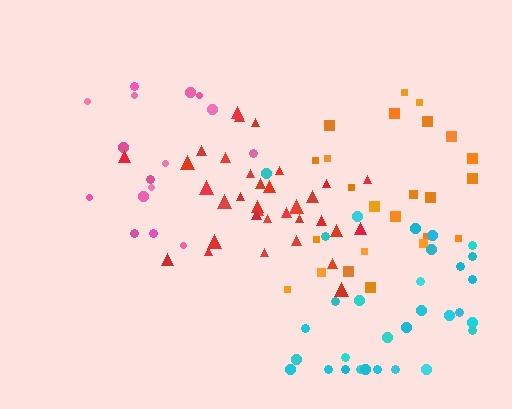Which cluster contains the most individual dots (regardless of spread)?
Red (34).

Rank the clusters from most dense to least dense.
red, cyan, orange, pink.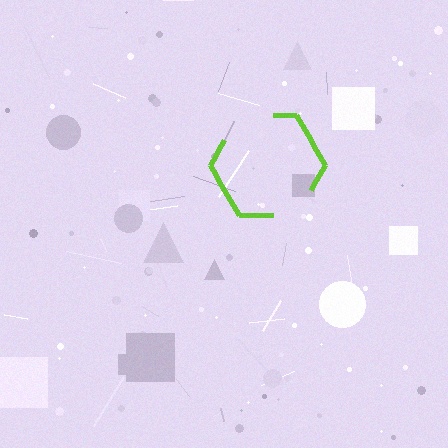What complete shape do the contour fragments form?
The contour fragments form a hexagon.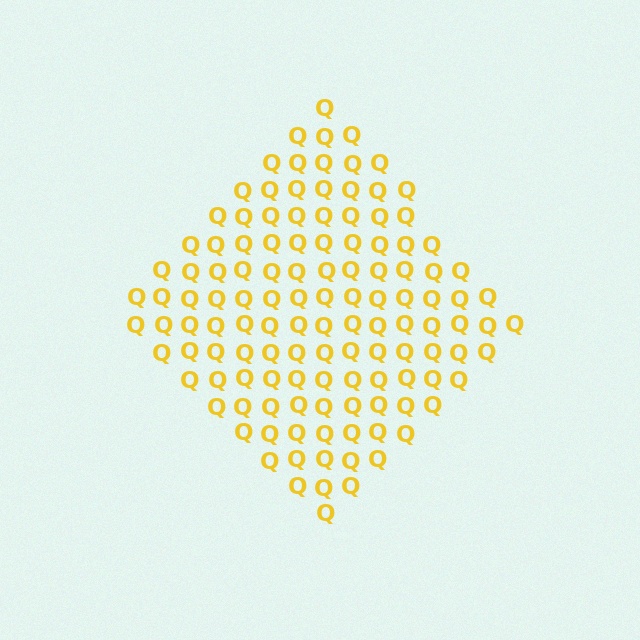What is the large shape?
The large shape is a diamond.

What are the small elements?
The small elements are letter Q's.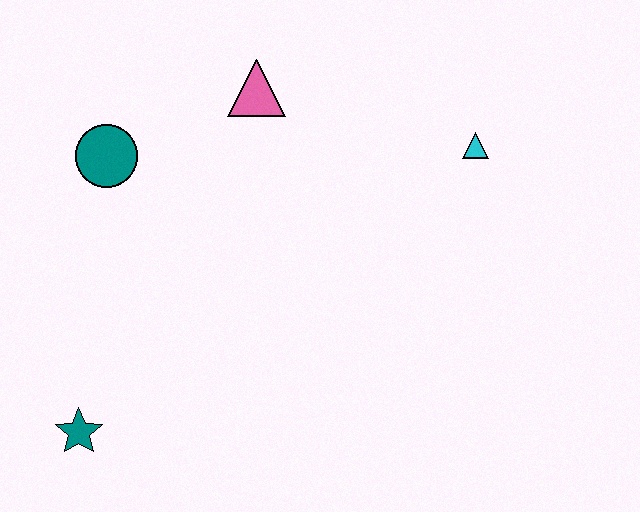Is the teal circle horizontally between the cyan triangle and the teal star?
Yes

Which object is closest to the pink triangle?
The teal circle is closest to the pink triangle.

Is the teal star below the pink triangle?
Yes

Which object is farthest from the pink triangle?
The teal star is farthest from the pink triangle.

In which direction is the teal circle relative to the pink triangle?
The teal circle is to the left of the pink triangle.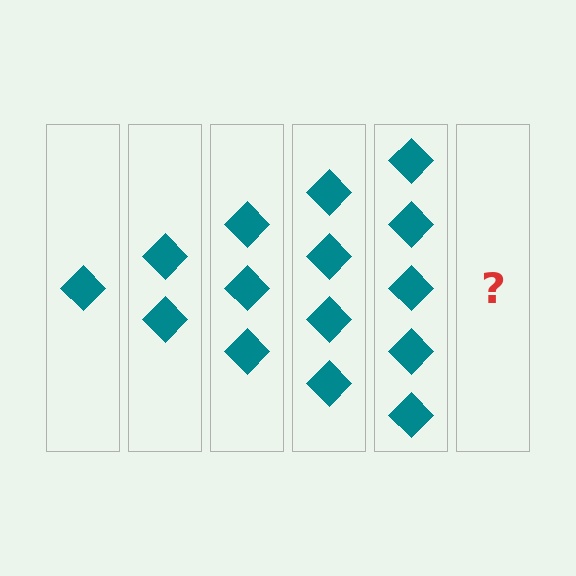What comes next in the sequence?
The next element should be 6 diamonds.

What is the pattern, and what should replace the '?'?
The pattern is that each step adds one more diamond. The '?' should be 6 diamonds.